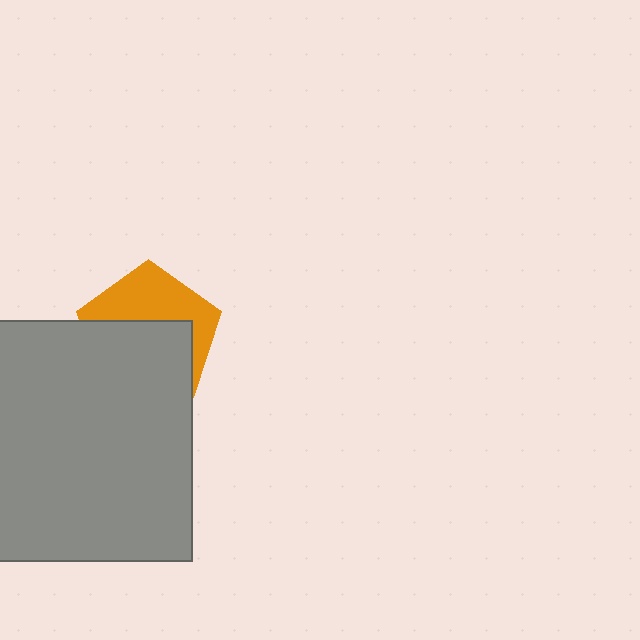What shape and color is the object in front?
The object in front is a gray square.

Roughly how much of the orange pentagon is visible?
A small part of it is visible (roughly 43%).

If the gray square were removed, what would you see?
You would see the complete orange pentagon.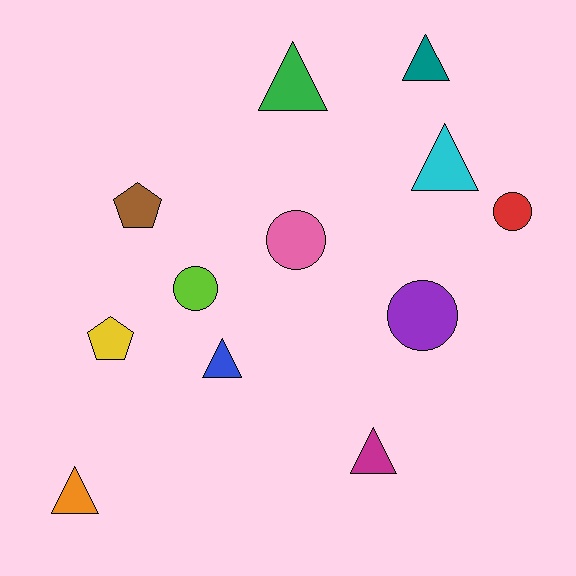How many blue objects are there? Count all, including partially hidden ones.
There is 1 blue object.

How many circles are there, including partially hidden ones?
There are 4 circles.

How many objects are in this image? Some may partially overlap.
There are 12 objects.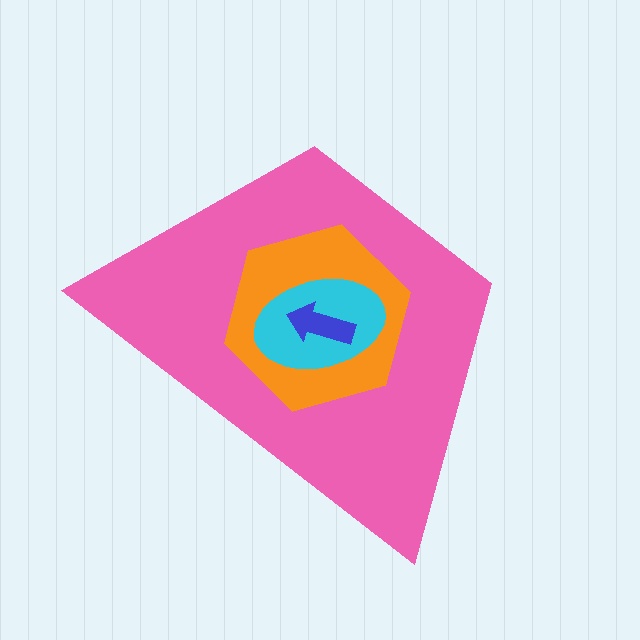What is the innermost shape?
The blue arrow.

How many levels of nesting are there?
4.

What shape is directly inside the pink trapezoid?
The orange hexagon.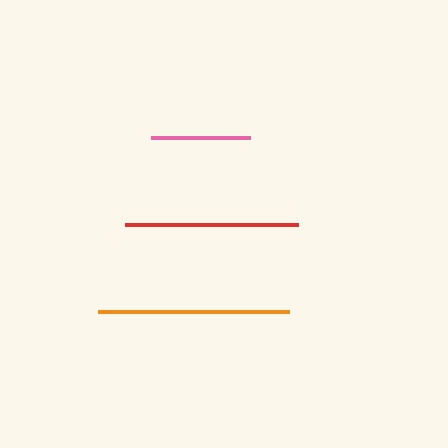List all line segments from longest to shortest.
From longest to shortest: orange, red, pink.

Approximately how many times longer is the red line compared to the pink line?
The red line is approximately 1.7 times the length of the pink line.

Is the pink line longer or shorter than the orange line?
The orange line is longer than the pink line.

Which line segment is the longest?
The orange line is the longest at approximately 191 pixels.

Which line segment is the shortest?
The pink line is the shortest at approximately 99 pixels.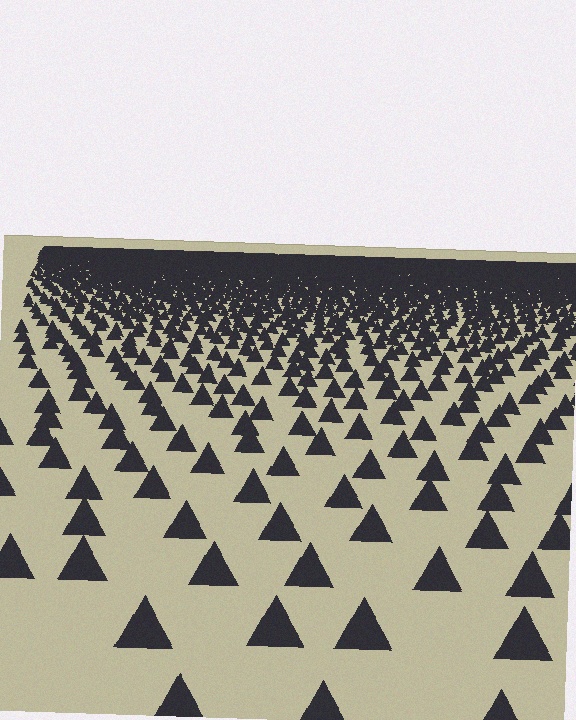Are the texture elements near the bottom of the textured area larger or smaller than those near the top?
Larger. Near the bottom, elements are closer to the viewer and appear at a bigger on-screen size.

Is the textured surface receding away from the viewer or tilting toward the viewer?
The surface is receding away from the viewer. Texture elements get smaller and denser toward the top.